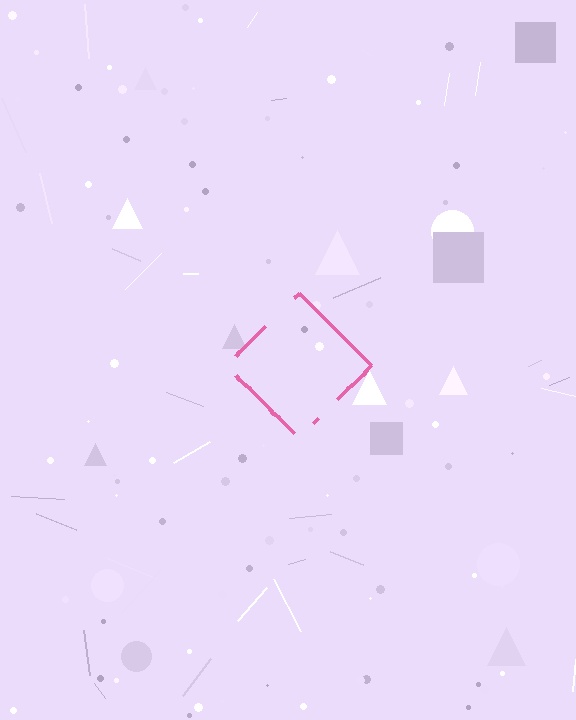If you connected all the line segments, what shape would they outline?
They would outline a diamond.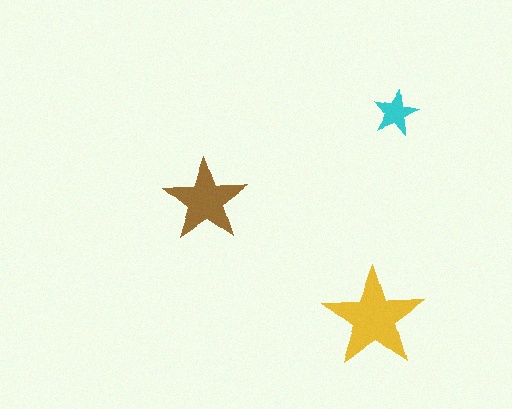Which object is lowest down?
The yellow star is bottommost.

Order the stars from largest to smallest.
the yellow one, the brown one, the cyan one.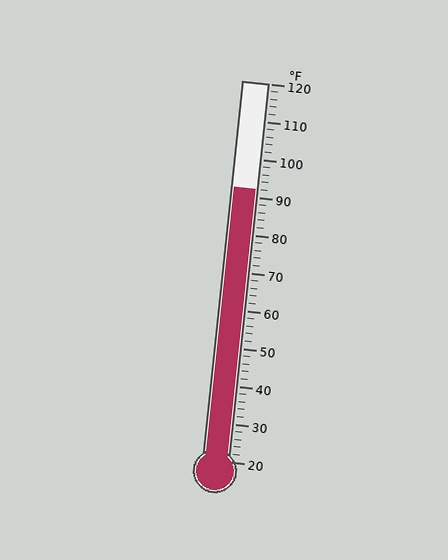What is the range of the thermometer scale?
The thermometer scale ranges from 20°F to 120°F.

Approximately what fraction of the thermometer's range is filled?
The thermometer is filled to approximately 70% of its range.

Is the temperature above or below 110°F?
The temperature is below 110°F.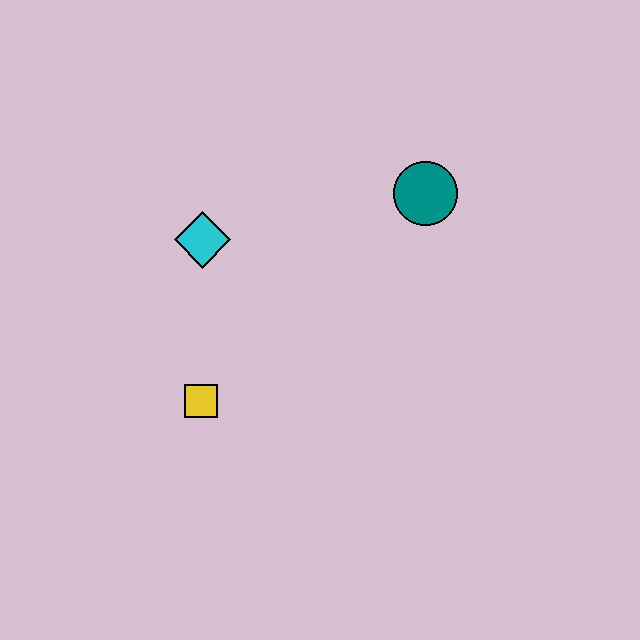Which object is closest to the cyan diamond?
The yellow square is closest to the cyan diamond.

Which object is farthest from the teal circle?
The yellow square is farthest from the teal circle.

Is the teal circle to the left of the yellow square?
No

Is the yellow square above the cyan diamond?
No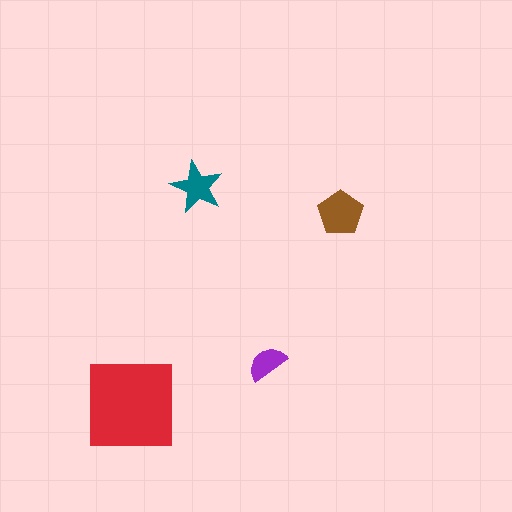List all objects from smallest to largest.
The purple semicircle, the teal star, the brown pentagon, the red square.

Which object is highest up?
The teal star is topmost.